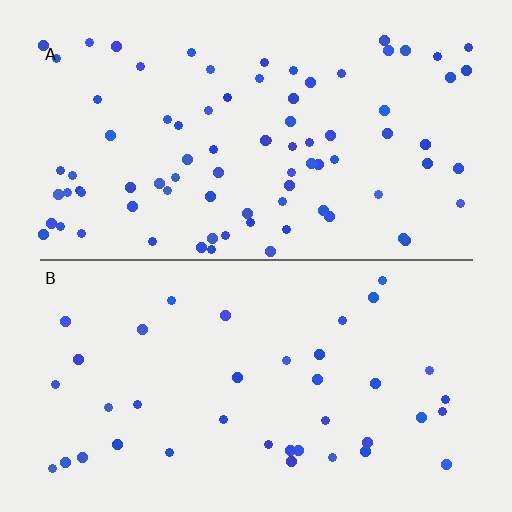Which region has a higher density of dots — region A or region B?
A (the top).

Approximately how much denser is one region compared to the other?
Approximately 2.1× — region A over region B.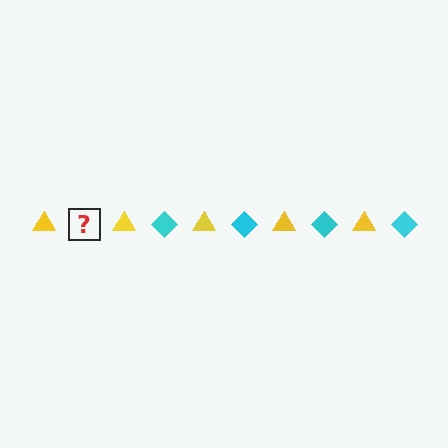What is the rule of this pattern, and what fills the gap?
The rule is that the pattern alternates between yellow triangle and cyan diamond. The gap should be filled with a cyan diamond.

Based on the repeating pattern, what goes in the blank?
The blank should be a cyan diamond.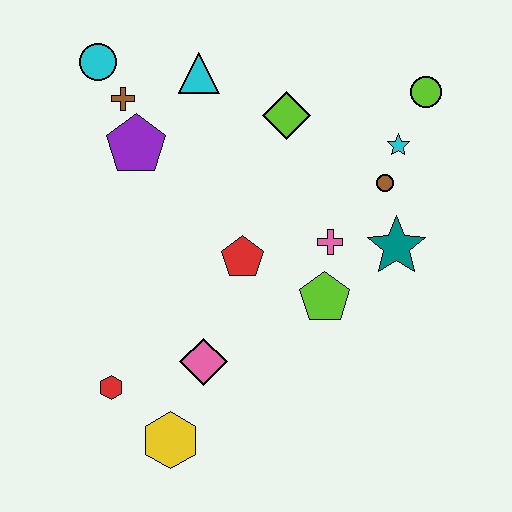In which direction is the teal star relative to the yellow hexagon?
The teal star is to the right of the yellow hexagon.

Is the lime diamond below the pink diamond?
No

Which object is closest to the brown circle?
The cyan star is closest to the brown circle.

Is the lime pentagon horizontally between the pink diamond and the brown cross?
No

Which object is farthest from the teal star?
The cyan circle is farthest from the teal star.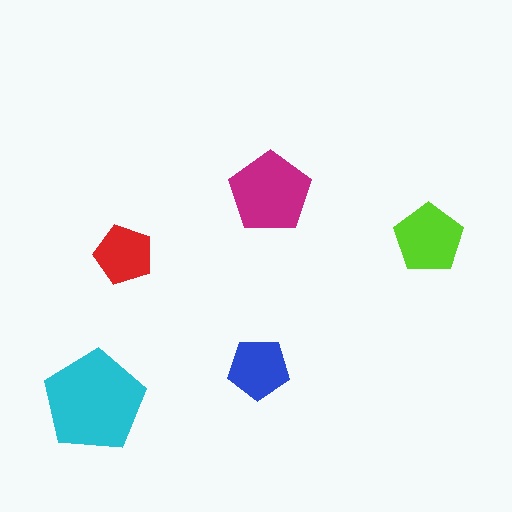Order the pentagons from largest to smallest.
the cyan one, the magenta one, the lime one, the blue one, the red one.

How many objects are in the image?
There are 5 objects in the image.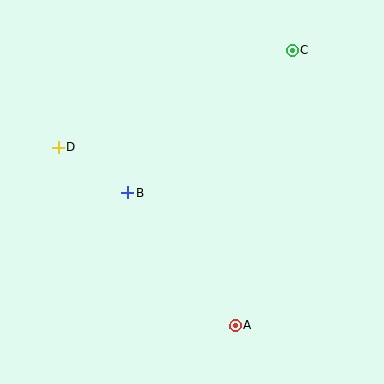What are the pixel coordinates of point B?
Point B is at (128, 193).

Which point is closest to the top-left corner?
Point D is closest to the top-left corner.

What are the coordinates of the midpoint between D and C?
The midpoint between D and C is at (176, 99).